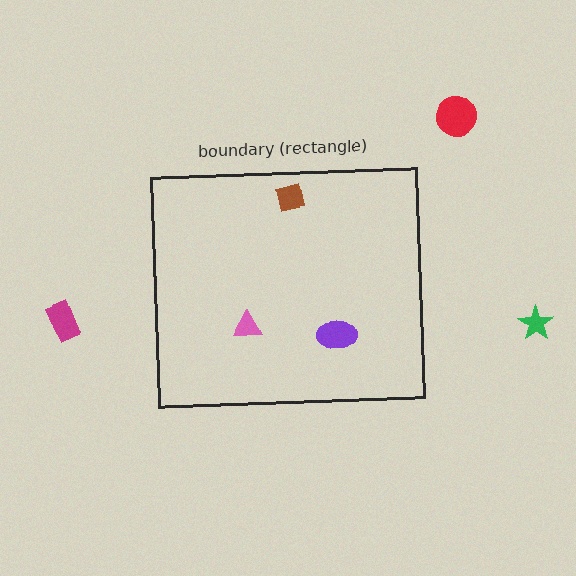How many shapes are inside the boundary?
3 inside, 3 outside.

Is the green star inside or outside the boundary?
Outside.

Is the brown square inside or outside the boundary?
Inside.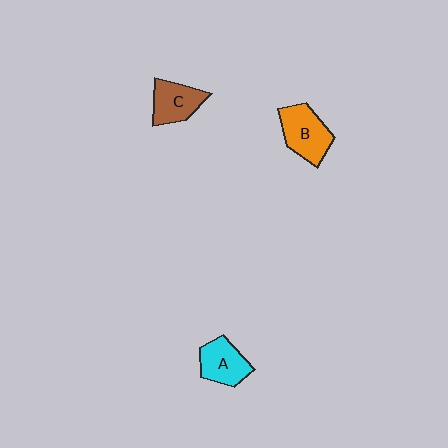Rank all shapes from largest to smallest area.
From largest to smallest: B (orange), A (cyan), C (brown).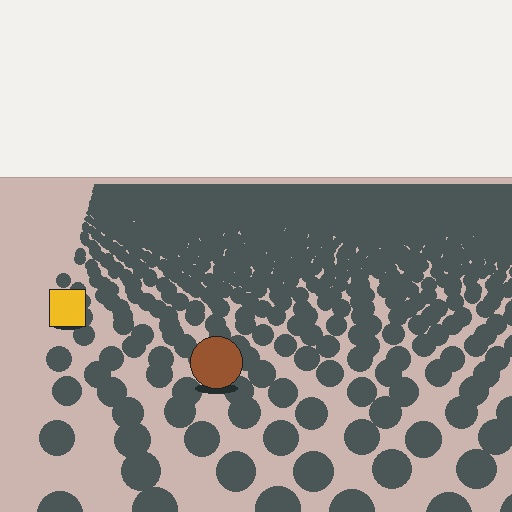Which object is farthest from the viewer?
The yellow square is farthest from the viewer. It appears smaller and the ground texture around it is denser.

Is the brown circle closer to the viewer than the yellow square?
Yes. The brown circle is closer — you can tell from the texture gradient: the ground texture is coarser near it.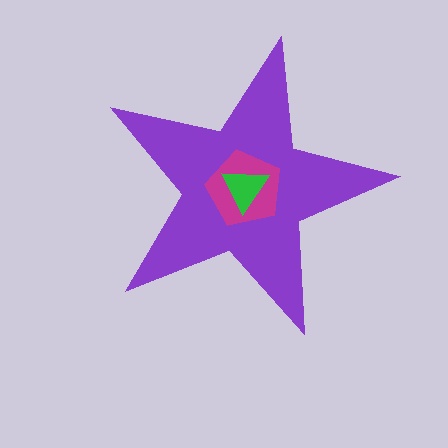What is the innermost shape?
The green triangle.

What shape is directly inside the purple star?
The magenta pentagon.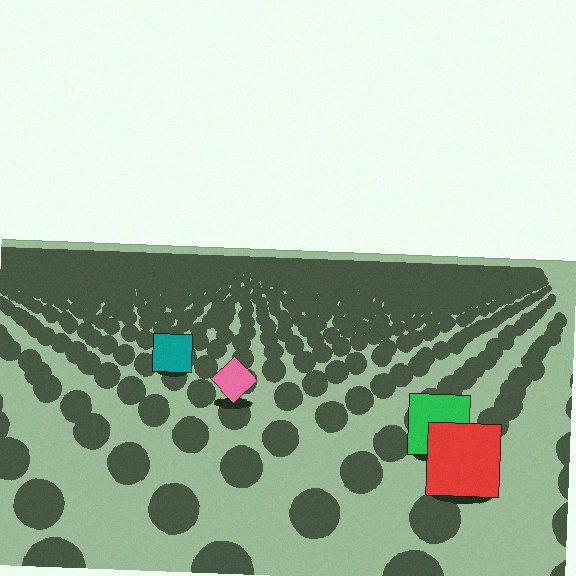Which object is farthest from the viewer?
The teal square is farthest from the viewer. It appears smaller and the ground texture around it is denser.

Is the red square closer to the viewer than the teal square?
Yes. The red square is closer — you can tell from the texture gradient: the ground texture is coarser near it.